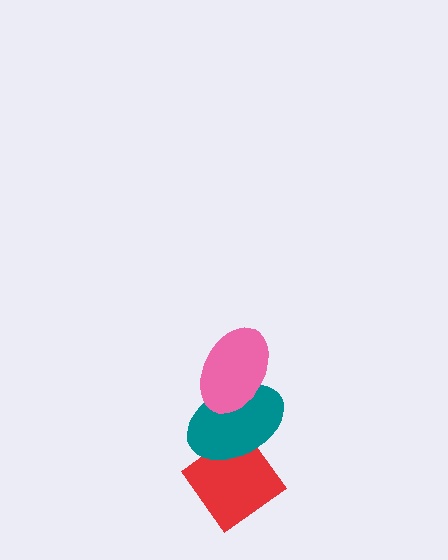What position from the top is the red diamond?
The red diamond is 3rd from the top.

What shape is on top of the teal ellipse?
The pink ellipse is on top of the teal ellipse.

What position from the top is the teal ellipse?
The teal ellipse is 2nd from the top.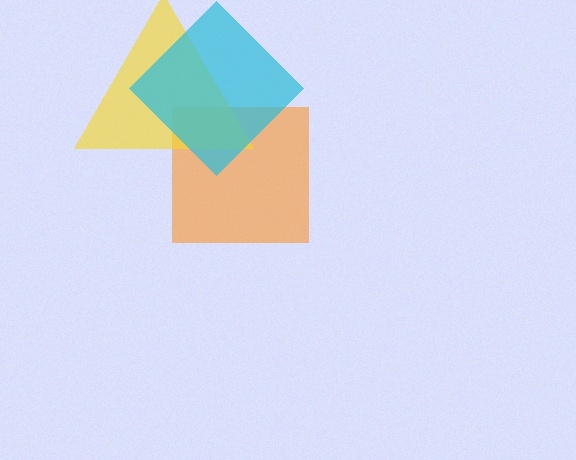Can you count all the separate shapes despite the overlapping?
Yes, there are 3 separate shapes.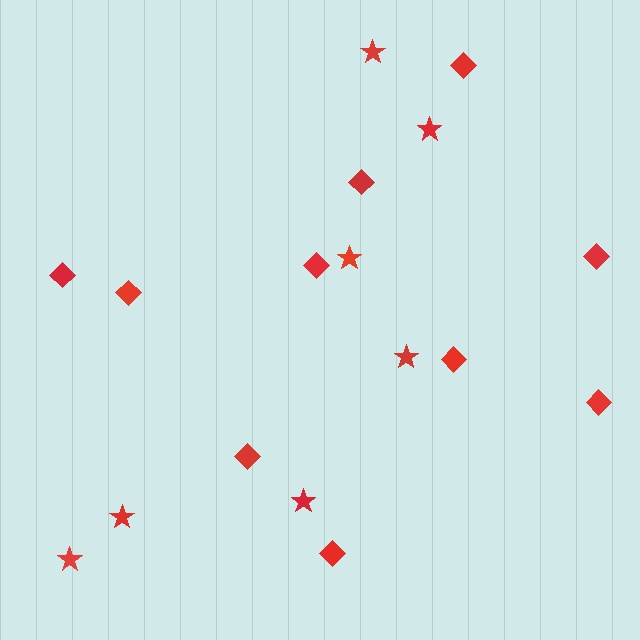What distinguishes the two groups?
There are 2 groups: one group of stars (7) and one group of diamonds (10).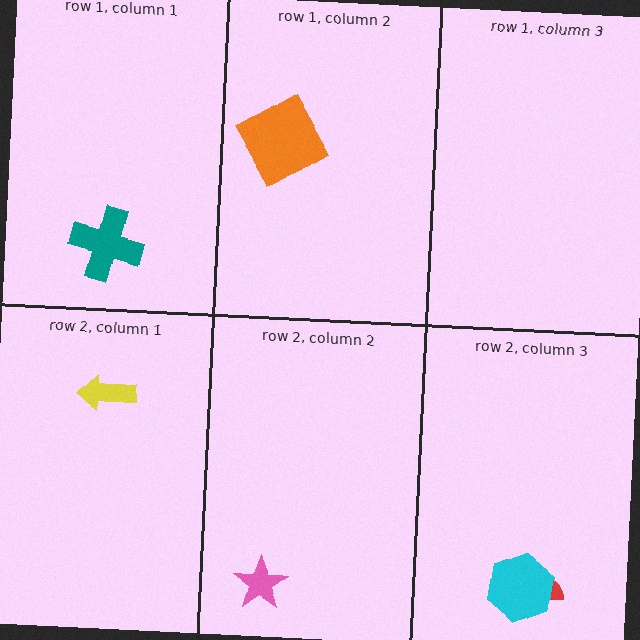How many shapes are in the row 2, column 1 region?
1.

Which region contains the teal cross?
The row 1, column 1 region.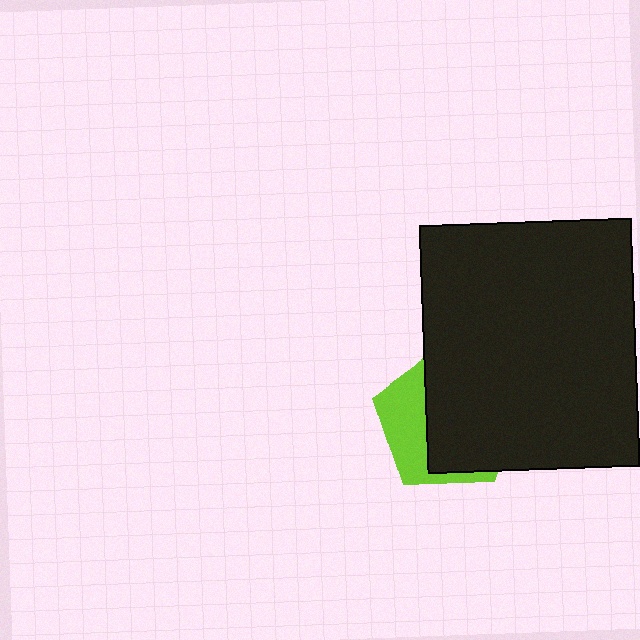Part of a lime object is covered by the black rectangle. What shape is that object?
It is a pentagon.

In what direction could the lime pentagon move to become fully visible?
The lime pentagon could move left. That would shift it out from behind the black rectangle entirely.